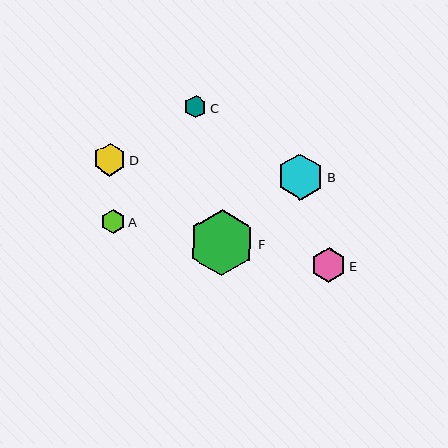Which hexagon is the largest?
Hexagon F is the largest with a size of approximately 66 pixels.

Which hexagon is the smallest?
Hexagon C is the smallest with a size of approximately 23 pixels.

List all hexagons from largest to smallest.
From largest to smallest: F, B, E, D, A, C.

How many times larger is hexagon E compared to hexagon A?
Hexagon E is approximately 1.4 times the size of hexagon A.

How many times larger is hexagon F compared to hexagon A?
Hexagon F is approximately 2.7 times the size of hexagon A.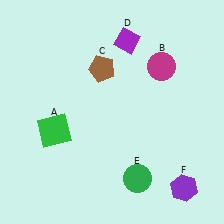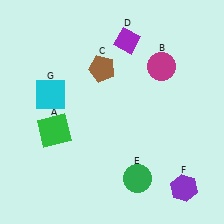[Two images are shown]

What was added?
A cyan square (G) was added in Image 2.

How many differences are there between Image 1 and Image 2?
There is 1 difference between the two images.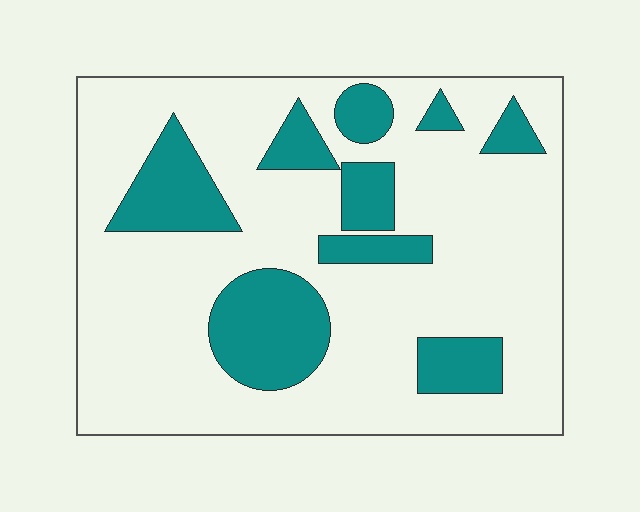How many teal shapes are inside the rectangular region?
9.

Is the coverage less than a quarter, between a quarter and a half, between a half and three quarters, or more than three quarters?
Less than a quarter.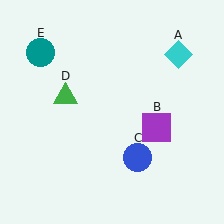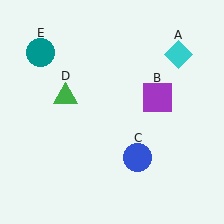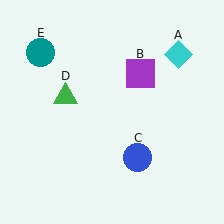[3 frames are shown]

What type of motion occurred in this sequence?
The purple square (object B) rotated counterclockwise around the center of the scene.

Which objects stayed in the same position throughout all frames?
Cyan diamond (object A) and blue circle (object C) and green triangle (object D) and teal circle (object E) remained stationary.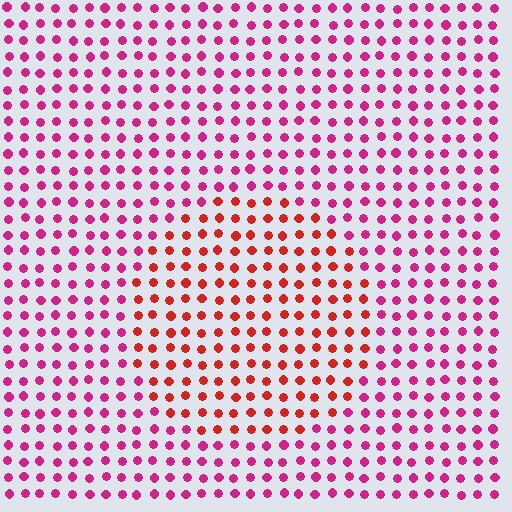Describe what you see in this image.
The image is filled with small magenta elements in a uniform arrangement. A circle-shaped region is visible where the elements are tinted to a slightly different hue, forming a subtle color boundary.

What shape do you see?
I see a circle.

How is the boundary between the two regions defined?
The boundary is defined purely by a slight shift in hue (about 36 degrees). Spacing, size, and orientation are identical on both sides.